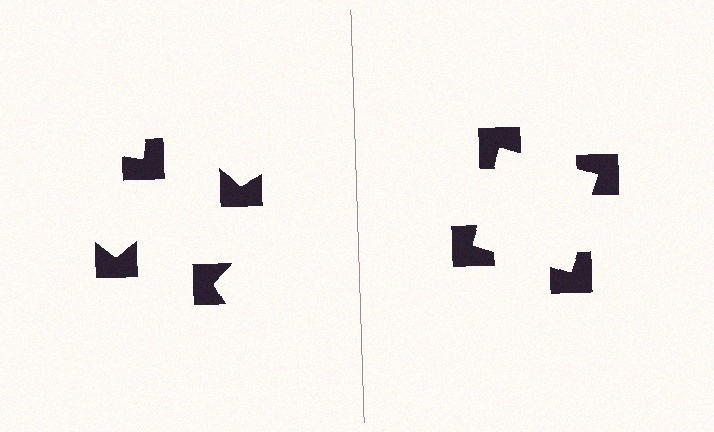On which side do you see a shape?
An illusory square appears on the right side. On the left side the wedge cuts are rotated, so no coherent shape forms.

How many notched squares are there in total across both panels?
8 — 4 on each side.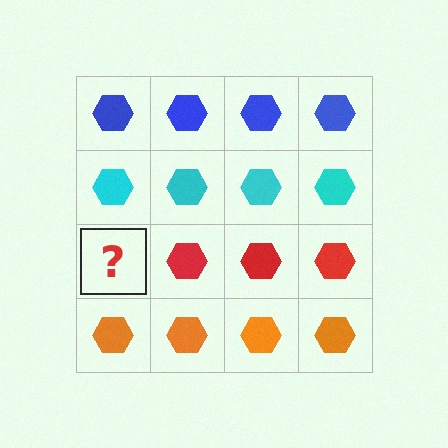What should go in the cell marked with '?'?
The missing cell should contain a red hexagon.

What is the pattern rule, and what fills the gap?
The rule is that each row has a consistent color. The gap should be filled with a red hexagon.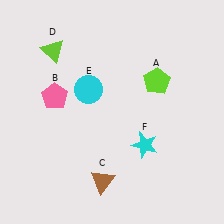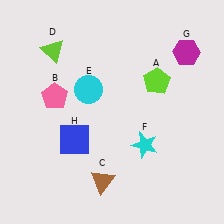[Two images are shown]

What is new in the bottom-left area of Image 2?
A blue square (H) was added in the bottom-left area of Image 2.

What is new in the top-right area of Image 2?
A magenta hexagon (G) was added in the top-right area of Image 2.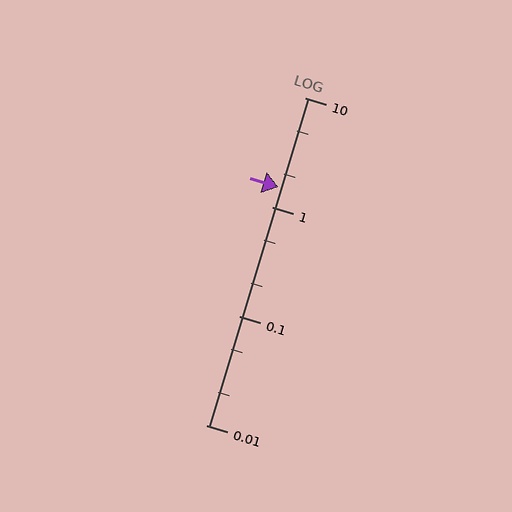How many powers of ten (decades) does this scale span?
The scale spans 3 decades, from 0.01 to 10.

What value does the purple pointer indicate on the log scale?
The pointer indicates approximately 1.5.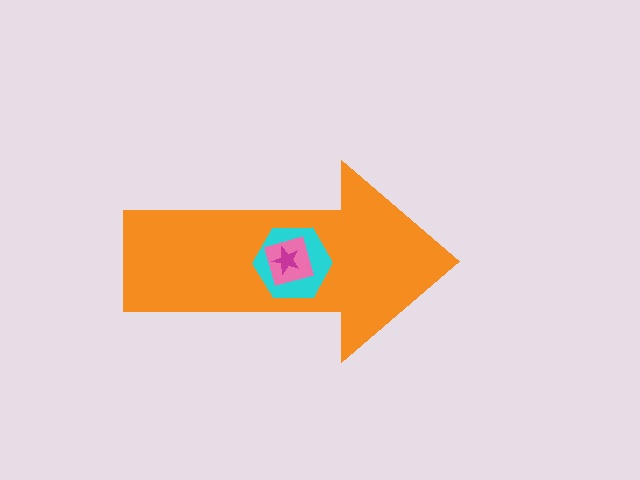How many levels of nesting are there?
4.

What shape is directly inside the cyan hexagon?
The pink square.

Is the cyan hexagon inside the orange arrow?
Yes.